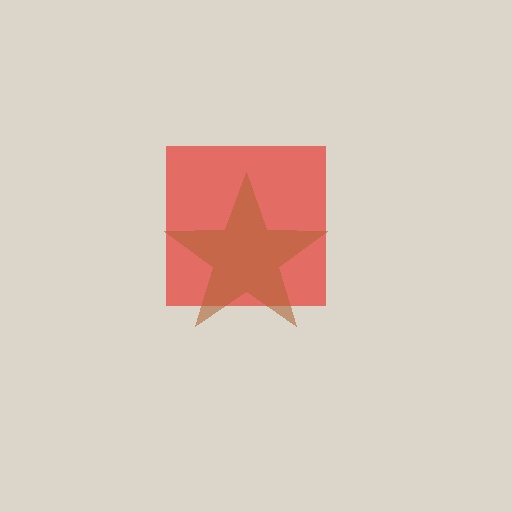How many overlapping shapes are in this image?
There are 2 overlapping shapes in the image.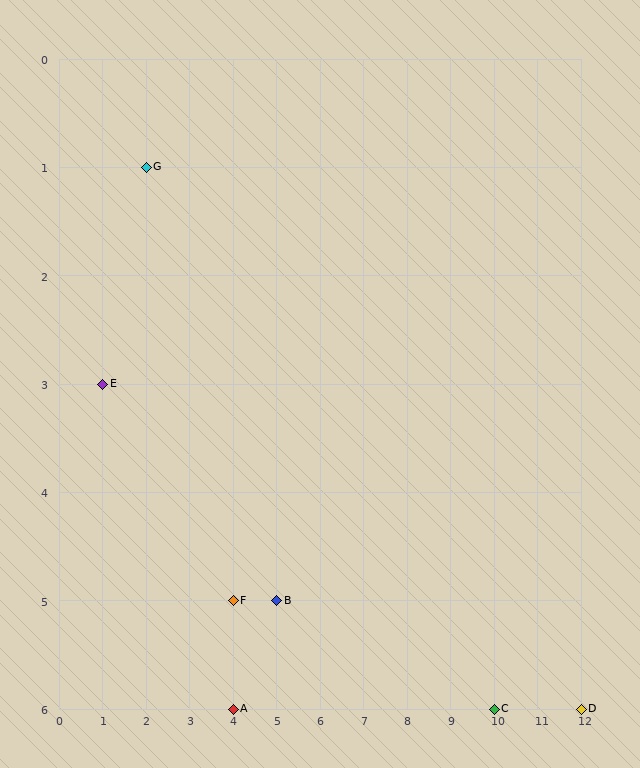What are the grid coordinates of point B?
Point B is at grid coordinates (5, 5).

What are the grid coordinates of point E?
Point E is at grid coordinates (1, 3).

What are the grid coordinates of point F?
Point F is at grid coordinates (4, 5).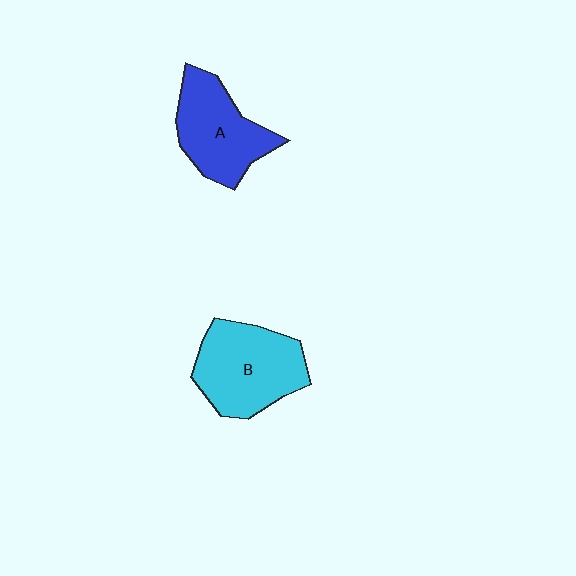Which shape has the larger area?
Shape B (cyan).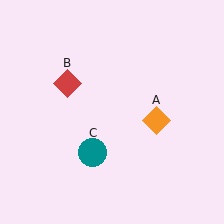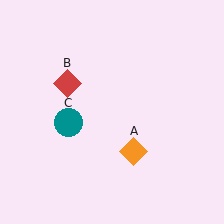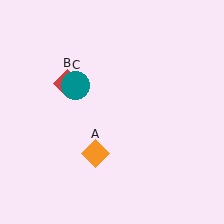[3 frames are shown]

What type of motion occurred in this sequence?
The orange diamond (object A), teal circle (object C) rotated clockwise around the center of the scene.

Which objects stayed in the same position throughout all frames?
Red diamond (object B) remained stationary.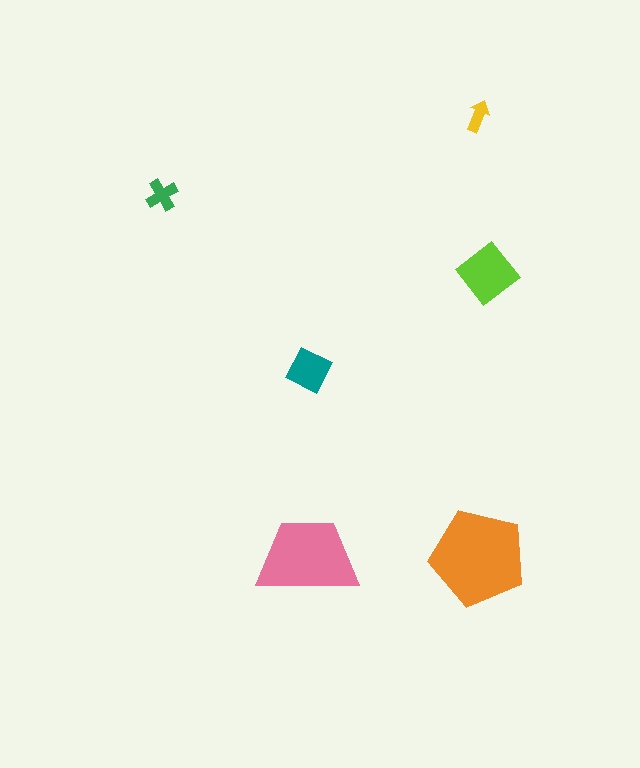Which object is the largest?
The orange pentagon.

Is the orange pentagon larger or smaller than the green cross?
Larger.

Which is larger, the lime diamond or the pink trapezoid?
The pink trapezoid.